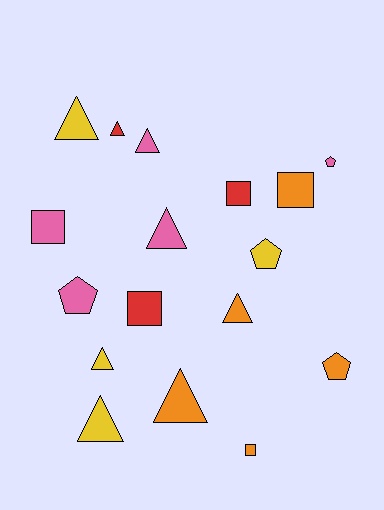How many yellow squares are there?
There are no yellow squares.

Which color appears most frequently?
Pink, with 5 objects.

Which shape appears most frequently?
Triangle, with 8 objects.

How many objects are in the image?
There are 17 objects.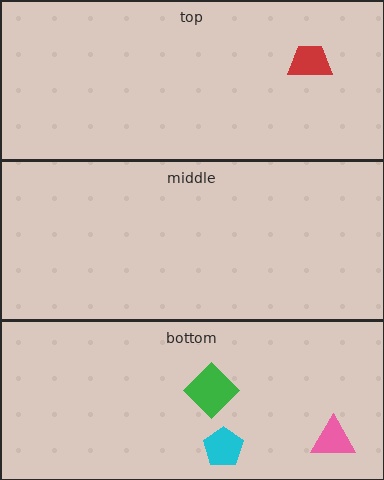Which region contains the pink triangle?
The bottom region.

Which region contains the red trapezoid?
The top region.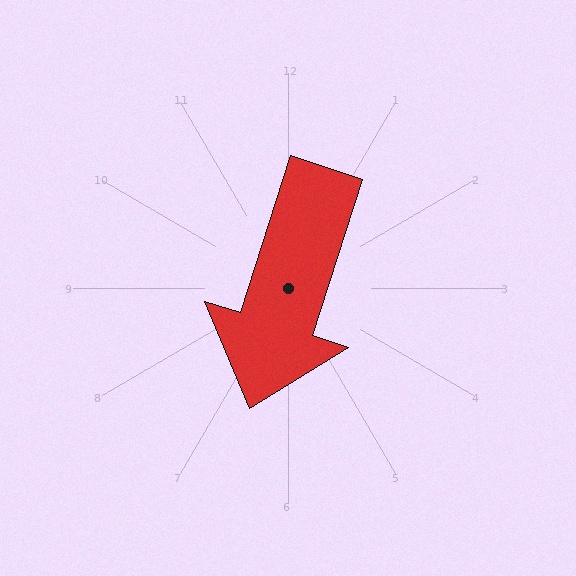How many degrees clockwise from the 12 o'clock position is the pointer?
Approximately 198 degrees.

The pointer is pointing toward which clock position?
Roughly 7 o'clock.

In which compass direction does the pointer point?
South.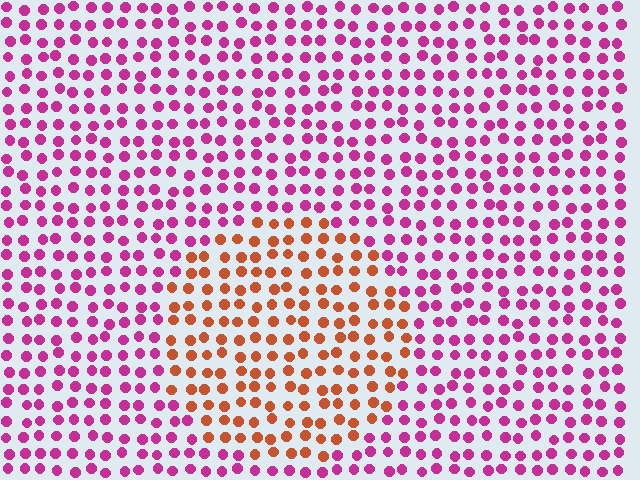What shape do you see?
I see a circle.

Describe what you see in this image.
The image is filled with small magenta elements in a uniform arrangement. A circle-shaped region is visible where the elements are tinted to a slightly different hue, forming a subtle color boundary.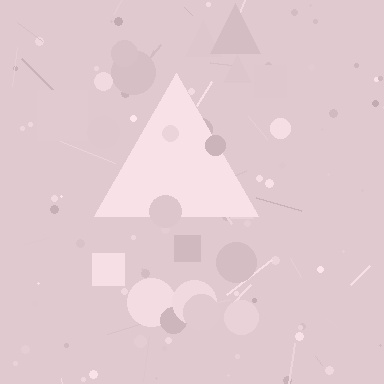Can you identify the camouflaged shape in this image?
The camouflaged shape is a triangle.